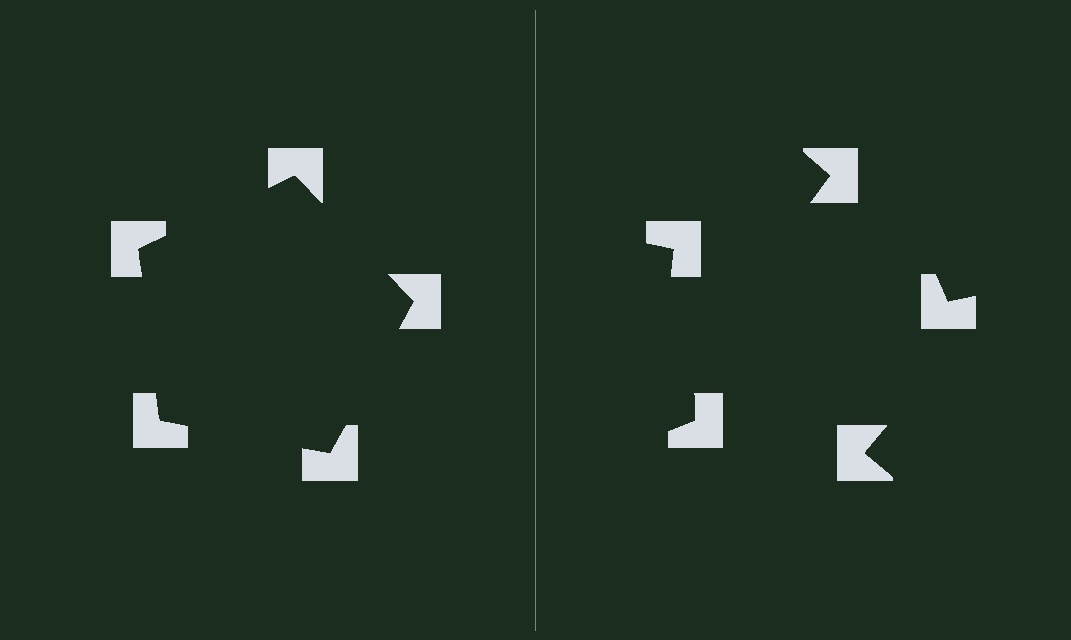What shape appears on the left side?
An illusory pentagon.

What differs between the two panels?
The notched squares are positioned identically on both sides; only the wedge orientations differ. On the left they align to a pentagon; on the right they are misaligned.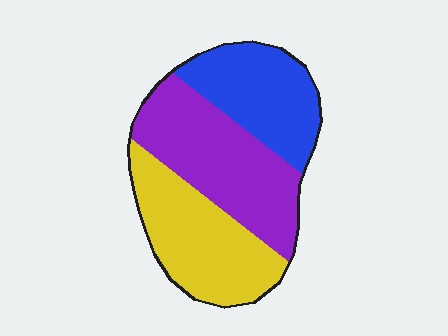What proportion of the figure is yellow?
Yellow takes up between a third and a half of the figure.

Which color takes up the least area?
Blue, at roughly 30%.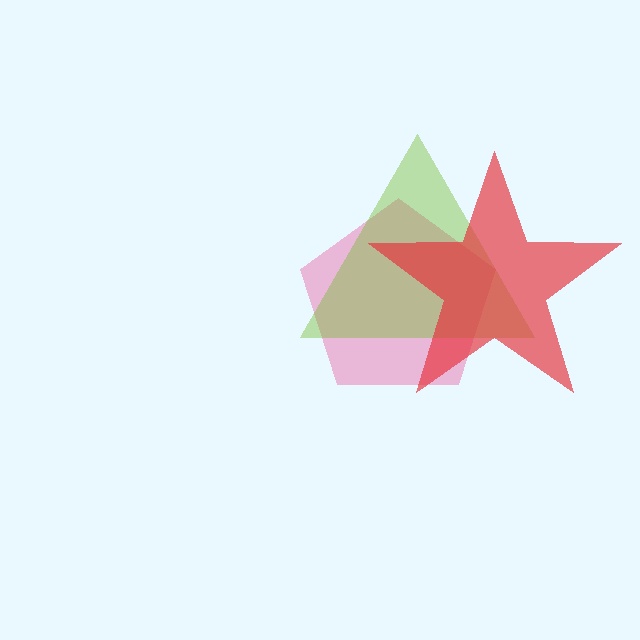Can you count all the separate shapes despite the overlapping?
Yes, there are 3 separate shapes.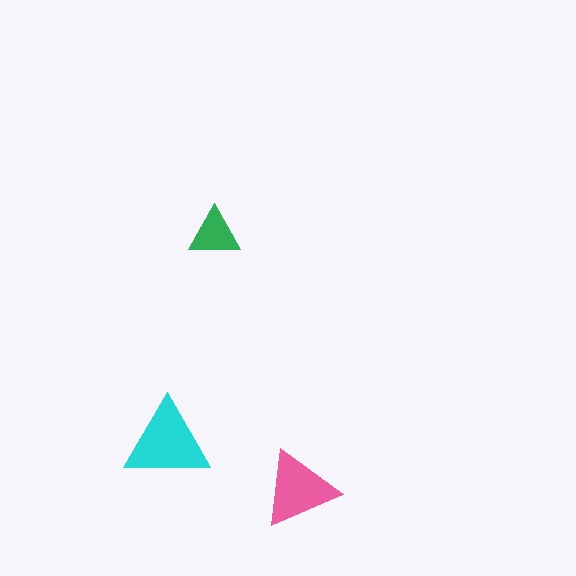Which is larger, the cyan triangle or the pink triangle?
The cyan one.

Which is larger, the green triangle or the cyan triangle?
The cyan one.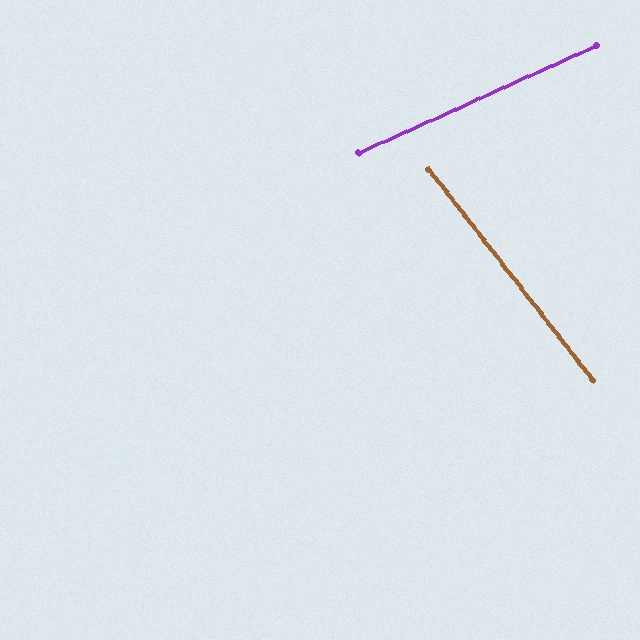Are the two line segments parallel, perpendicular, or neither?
Neither parallel nor perpendicular — they differ by about 77°.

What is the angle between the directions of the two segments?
Approximately 77 degrees.